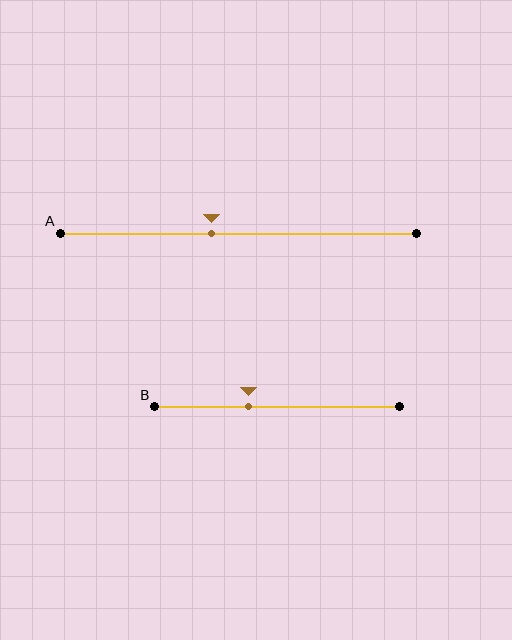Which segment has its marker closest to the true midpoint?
Segment A has its marker closest to the true midpoint.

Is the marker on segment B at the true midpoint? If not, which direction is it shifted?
No, the marker on segment B is shifted to the left by about 12% of the segment length.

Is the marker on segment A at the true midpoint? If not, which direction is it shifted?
No, the marker on segment A is shifted to the left by about 7% of the segment length.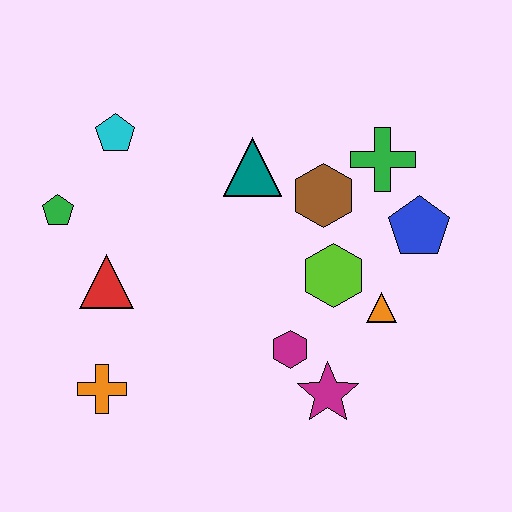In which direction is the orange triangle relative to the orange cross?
The orange triangle is to the right of the orange cross.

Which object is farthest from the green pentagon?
The blue pentagon is farthest from the green pentagon.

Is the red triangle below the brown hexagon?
Yes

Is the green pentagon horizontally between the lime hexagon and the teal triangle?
No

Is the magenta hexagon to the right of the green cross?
No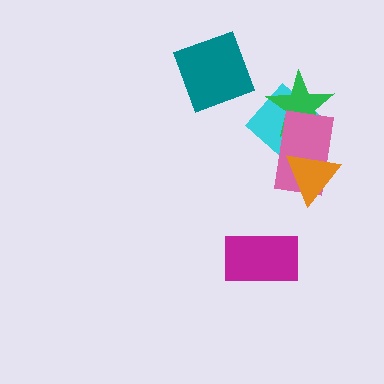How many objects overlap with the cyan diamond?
3 objects overlap with the cyan diamond.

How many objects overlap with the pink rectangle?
3 objects overlap with the pink rectangle.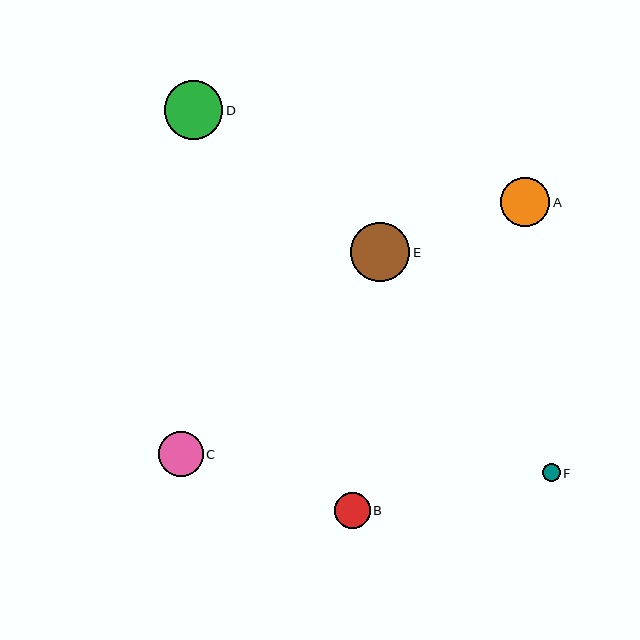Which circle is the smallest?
Circle F is the smallest with a size of approximately 18 pixels.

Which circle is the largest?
Circle E is the largest with a size of approximately 59 pixels.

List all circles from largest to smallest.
From largest to smallest: E, D, A, C, B, F.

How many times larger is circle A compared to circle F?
Circle A is approximately 2.7 times the size of circle F.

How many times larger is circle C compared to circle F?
Circle C is approximately 2.5 times the size of circle F.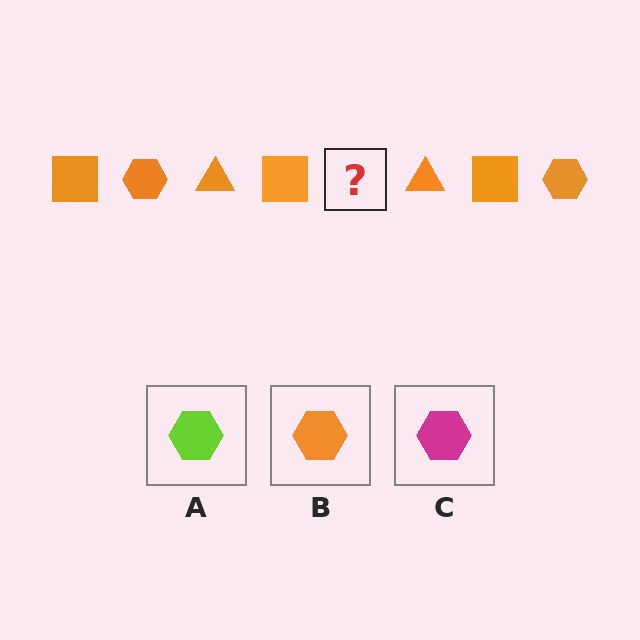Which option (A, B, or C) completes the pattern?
B.